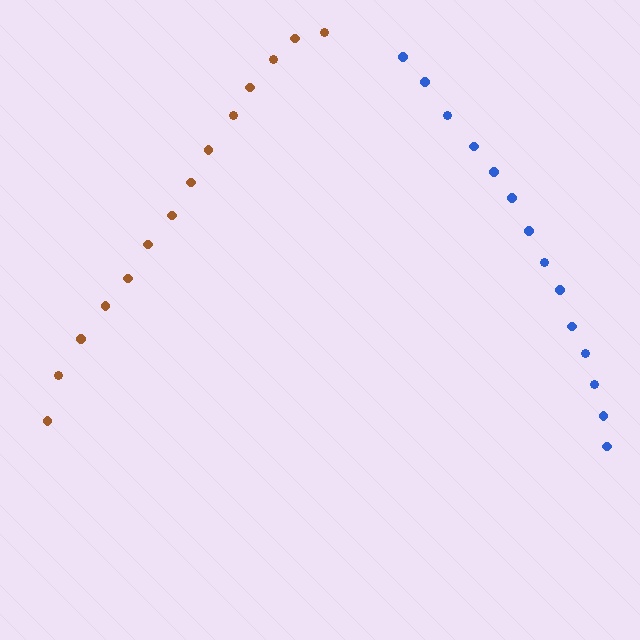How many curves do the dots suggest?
There are 2 distinct paths.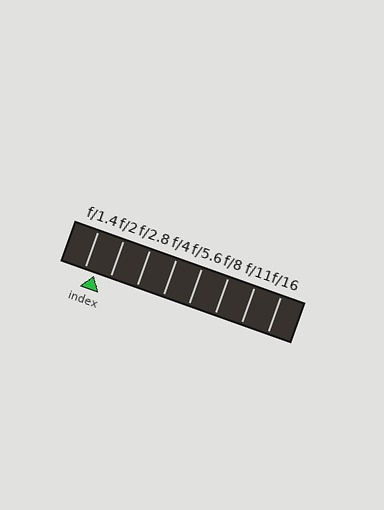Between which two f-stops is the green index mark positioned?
The index mark is between f/1.4 and f/2.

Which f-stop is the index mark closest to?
The index mark is closest to f/1.4.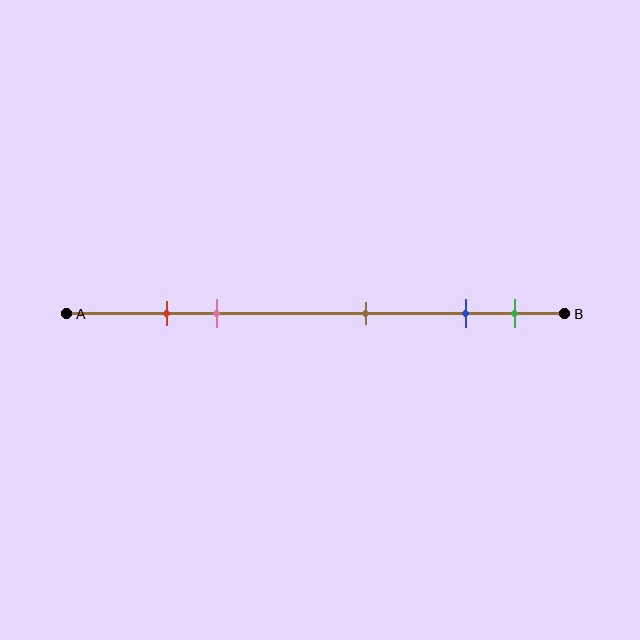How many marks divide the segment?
There are 5 marks dividing the segment.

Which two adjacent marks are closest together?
The red and pink marks are the closest adjacent pair.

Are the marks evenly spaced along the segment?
No, the marks are not evenly spaced.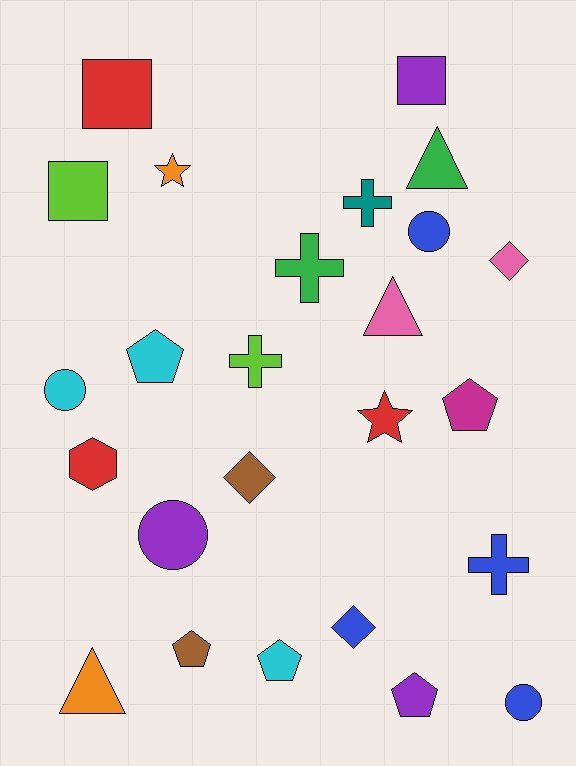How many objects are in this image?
There are 25 objects.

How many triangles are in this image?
There are 3 triangles.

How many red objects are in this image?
There are 3 red objects.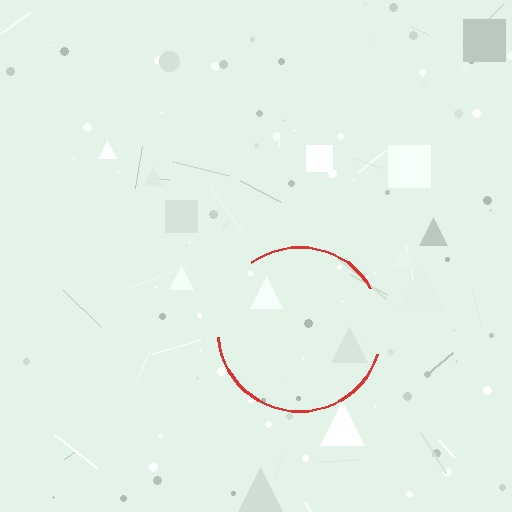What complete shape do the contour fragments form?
The contour fragments form a circle.